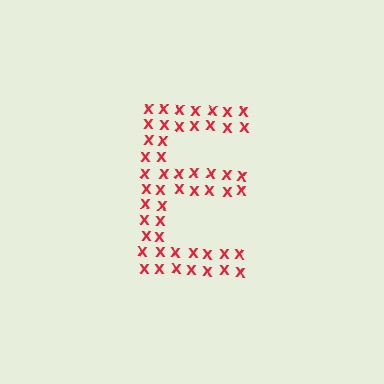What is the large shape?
The large shape is the letter E.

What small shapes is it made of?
It is made of small letter X's.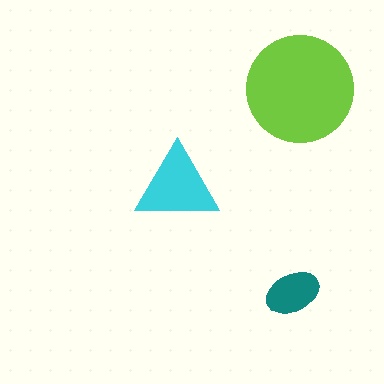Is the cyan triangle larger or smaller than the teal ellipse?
Larger.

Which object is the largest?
The lime circle.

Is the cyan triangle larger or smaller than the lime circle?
Smaller.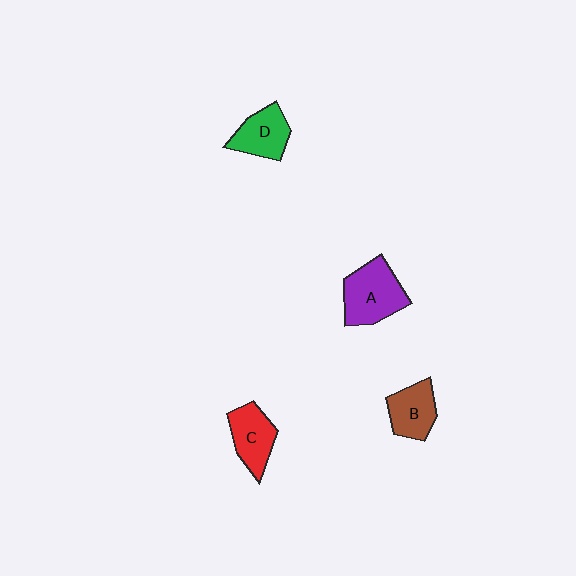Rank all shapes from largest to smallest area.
From largest to smallest: A (purple), C (red), D (green), B (brown).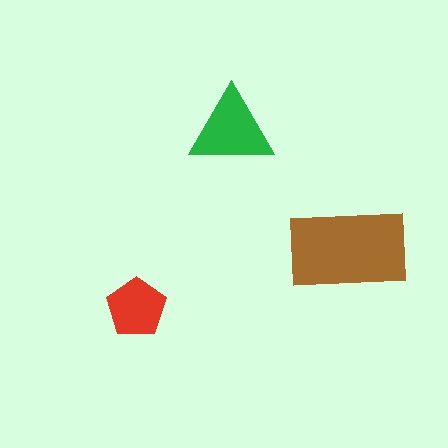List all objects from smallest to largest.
The red pentagon, the green triangle, the brown rectangle.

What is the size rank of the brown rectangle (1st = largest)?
1st.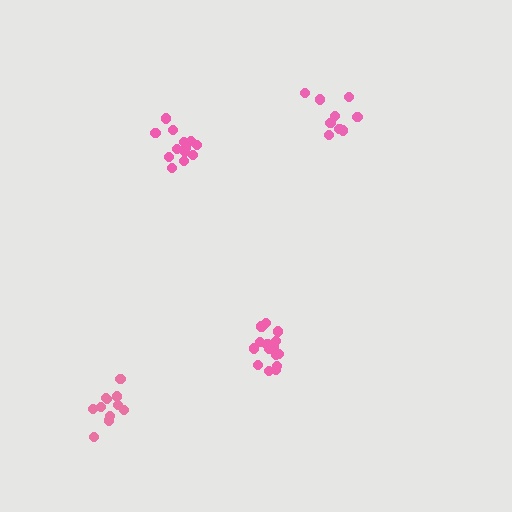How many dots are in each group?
Group 1: 9 dots, Group 2: 11 dots, Group 3: 15 dots, Group 4: 13 dots (48 total).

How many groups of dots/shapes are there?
There are 4 groups.